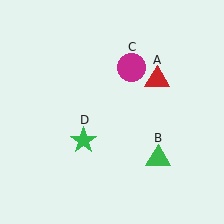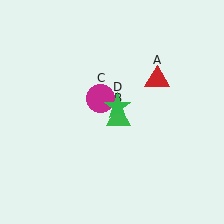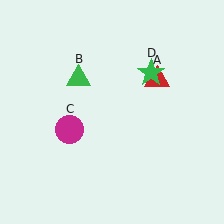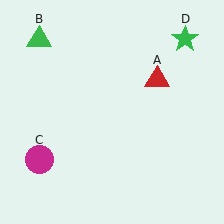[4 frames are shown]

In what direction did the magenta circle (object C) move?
The magenta circle (object C) moved down and to the left.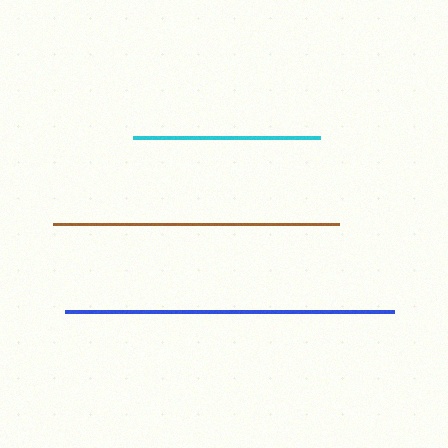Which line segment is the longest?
The blue line is the longest at approximately 329 pixels.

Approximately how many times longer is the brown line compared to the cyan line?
The brown line is approximately 1.5 times the length of the cyan line.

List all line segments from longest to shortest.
From longest to shortest: blue, brown, cyan.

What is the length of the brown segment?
The brown segment is approximately 286 pixels long.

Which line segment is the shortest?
The cyan line is the shortest at approximately 187 pixels.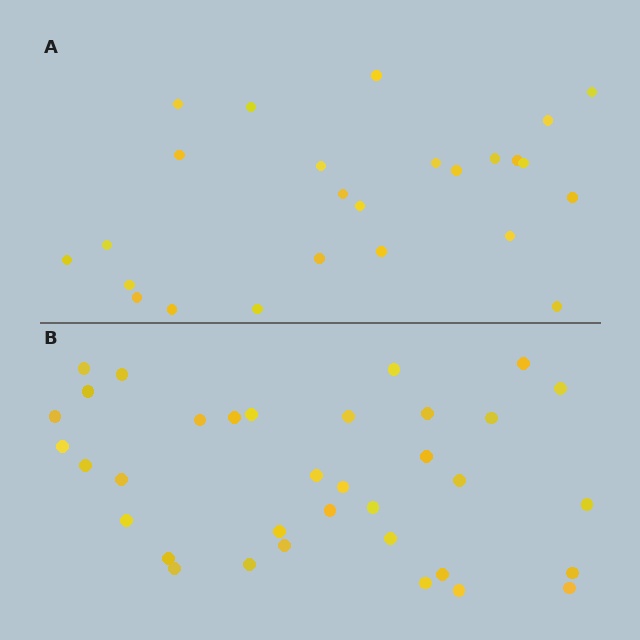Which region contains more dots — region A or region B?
Region B (the bottom region) has more dots.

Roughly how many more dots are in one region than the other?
Region B has roughly 10 or so more dots than region A.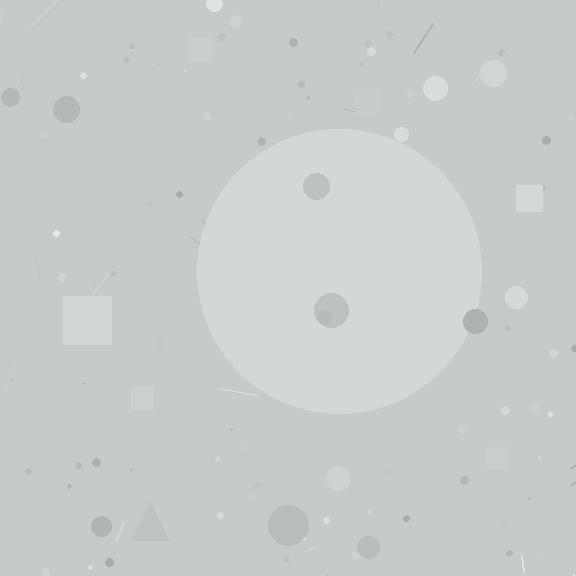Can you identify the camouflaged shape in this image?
The camouflaged shape is a circle.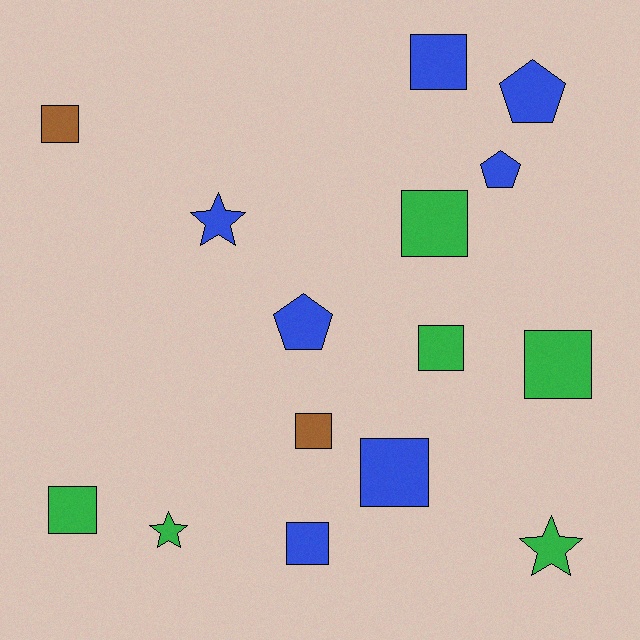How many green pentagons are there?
There are no green pentagons.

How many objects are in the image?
There are 15 objects.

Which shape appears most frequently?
Square, with 9 objects.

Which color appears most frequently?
Blue, with 7 objects.